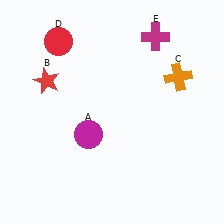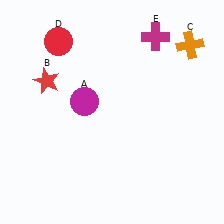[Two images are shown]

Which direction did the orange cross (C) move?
The orange cross (C) moved up.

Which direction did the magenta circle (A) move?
The magenta circle (A) moved up.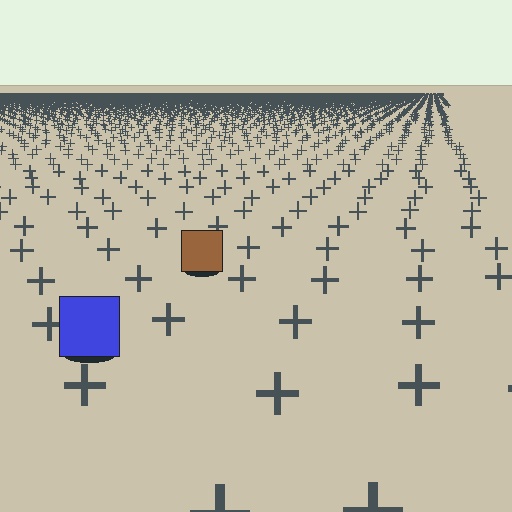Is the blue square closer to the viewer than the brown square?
Yes. The blue square is closer — you can tell from the texture gradient: the ground texture is coarser near it.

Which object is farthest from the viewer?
The brown square is farthest from the viewer. It appears smaller and the ground texture around it is denser.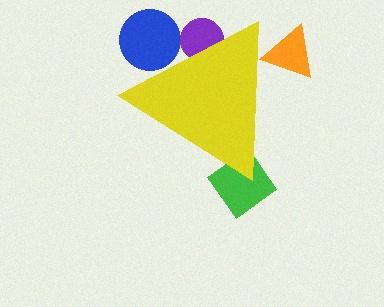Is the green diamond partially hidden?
Yes, the green diamond is partially hidden behind the yellow triangle.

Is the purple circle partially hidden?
Yes, the purple circle is partially hidden behind the yellow triangle.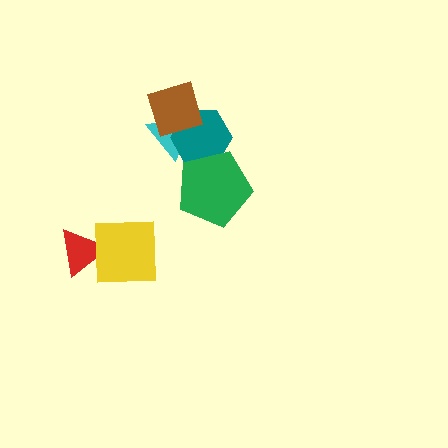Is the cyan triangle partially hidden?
Yes, it is partially covered by another shape.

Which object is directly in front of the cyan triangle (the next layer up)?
The teal hexagon is directly in front of the cyan triangle.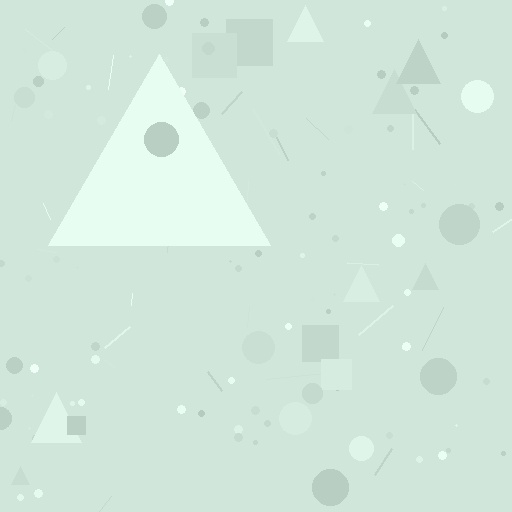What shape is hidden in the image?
A triangle is hidden in the image.